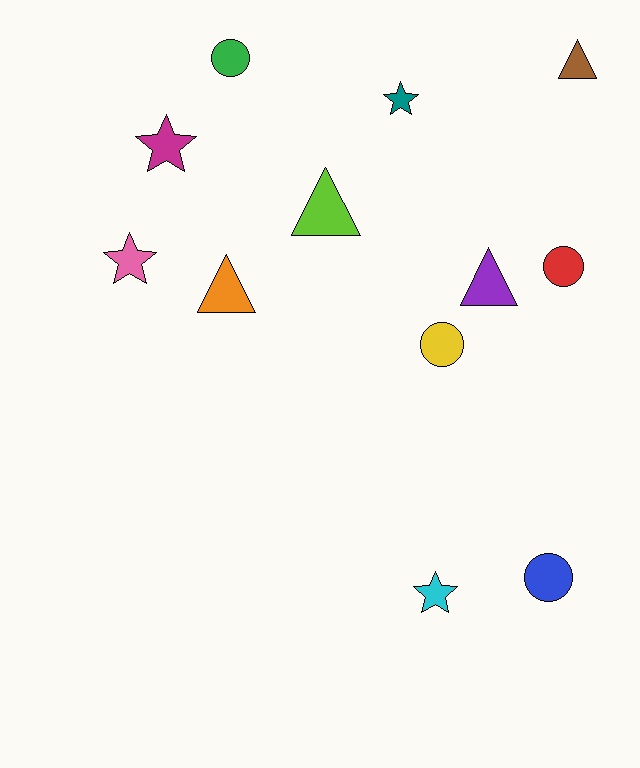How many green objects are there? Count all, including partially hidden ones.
There is 1 green object.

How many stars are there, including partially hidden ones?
There are 4 stars.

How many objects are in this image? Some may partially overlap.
There are 12 objects.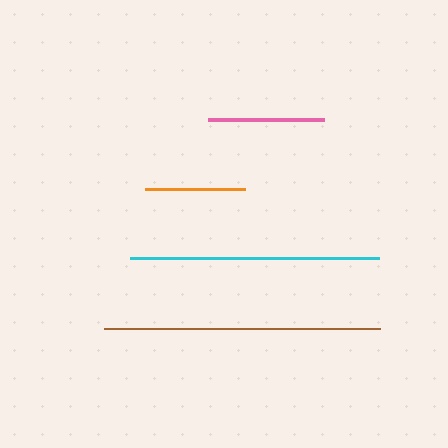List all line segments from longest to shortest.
From longest to shortest: brown, cyan, pink, orange.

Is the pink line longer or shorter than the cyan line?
The cyan line is longer than the pink line.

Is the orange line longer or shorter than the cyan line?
The cyan line is longer than the orange line.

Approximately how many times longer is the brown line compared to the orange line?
The brown line is approximately 2.8 times the length of the orange line.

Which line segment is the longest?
The brown line is the longest at approximately 276 pixels.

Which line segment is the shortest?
The orange line is the shortest at approximately 100 pixels.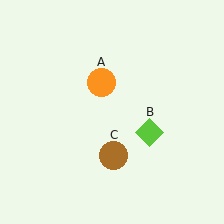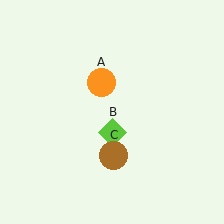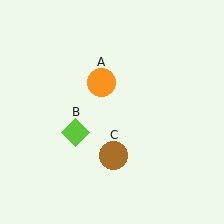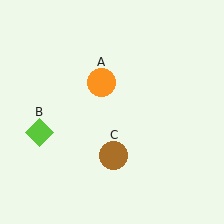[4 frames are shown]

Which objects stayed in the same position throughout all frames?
Orange circle (object A) and brown circle (object C) remained stationary.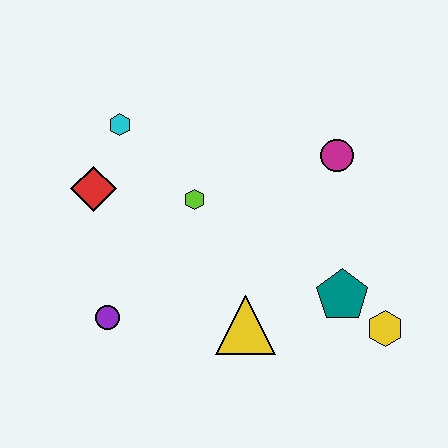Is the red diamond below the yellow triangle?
No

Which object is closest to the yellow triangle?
The teal pentagon is closest to the yellow triangle.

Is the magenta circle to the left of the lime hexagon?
No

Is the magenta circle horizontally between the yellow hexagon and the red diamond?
Yes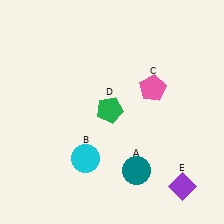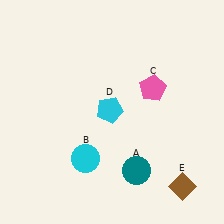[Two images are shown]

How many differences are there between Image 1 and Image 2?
There are 2 differences between the two images.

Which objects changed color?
D changed from green to cyan. E changed from purple to brown.